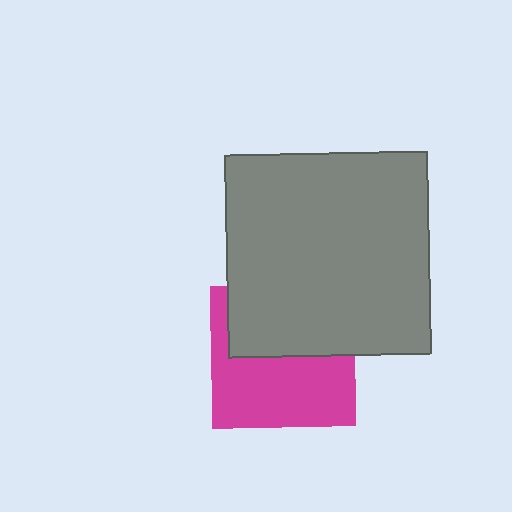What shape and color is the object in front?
The object in front is a gray square.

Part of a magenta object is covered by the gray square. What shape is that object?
It is a square.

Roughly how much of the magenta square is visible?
About half of it is visible (roughly 55%).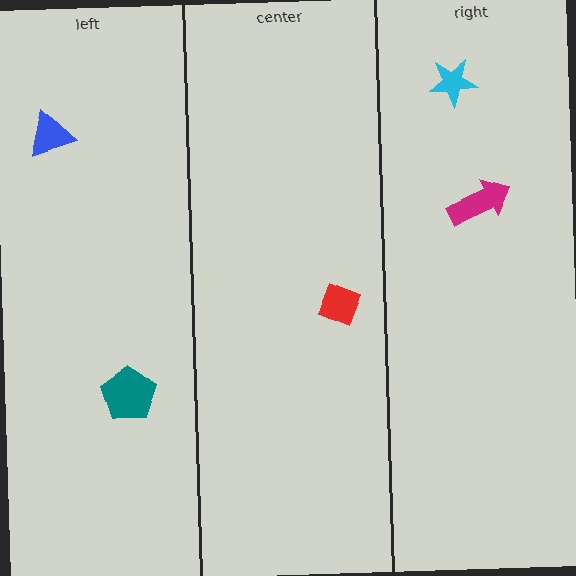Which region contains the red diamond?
The center region.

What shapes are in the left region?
The blue triangle, the teal pentagon.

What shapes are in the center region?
The red diamond.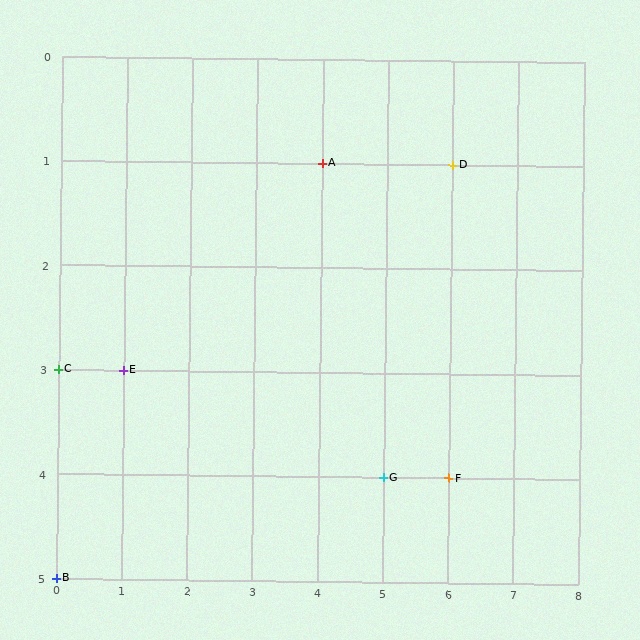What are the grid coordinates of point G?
Point G is at grid coordinates (5, 4).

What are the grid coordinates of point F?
Point F is at grid coordinates (6, 4).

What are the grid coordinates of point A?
Point A is at grid coordinates (4, 1).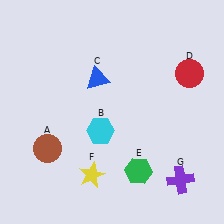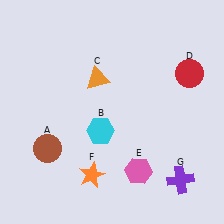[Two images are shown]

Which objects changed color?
C changed from blue to orange. E changed from green to pink. F changed from yellow to orange.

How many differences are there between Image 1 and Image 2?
There are 3 differences between the two images.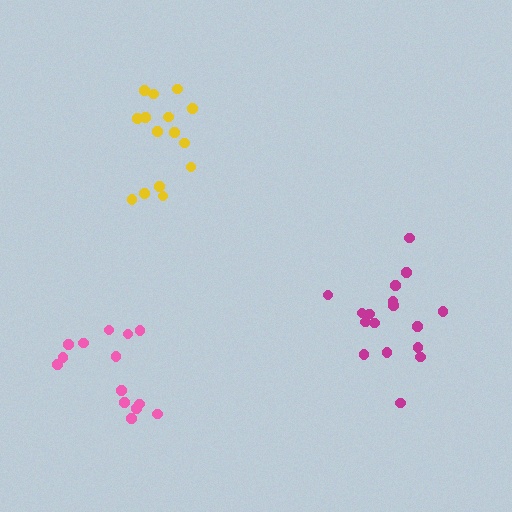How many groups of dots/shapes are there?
There are 3 groups.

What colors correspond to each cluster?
The clusters are colored: pink, yellow, magenta.